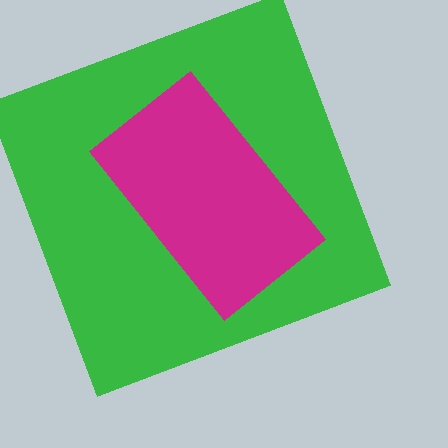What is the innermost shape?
The magenta rectangle.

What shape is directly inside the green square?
The magenta rectangle.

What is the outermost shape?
The green square.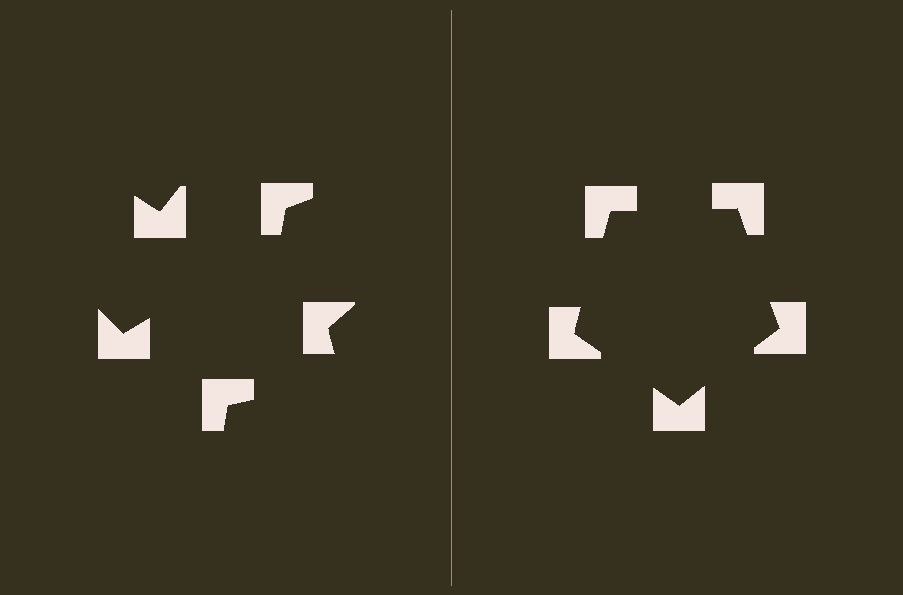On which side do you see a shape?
An illusory pentagon appears on the right side. On the left side the wedge cuts are rotated, so no coherent shape forms.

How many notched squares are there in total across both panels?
10 — 5 on each side.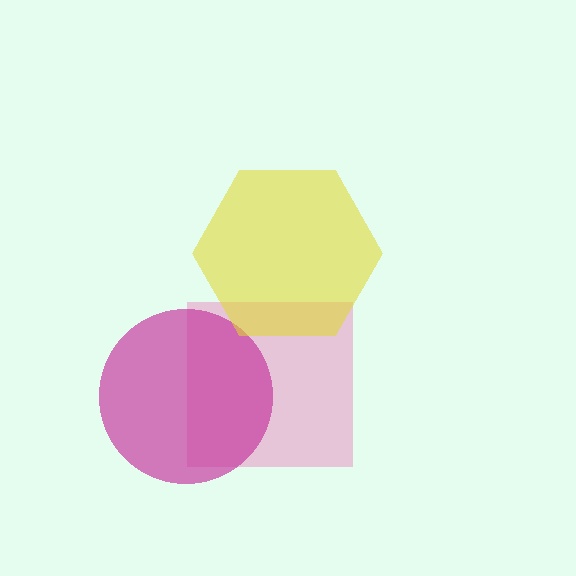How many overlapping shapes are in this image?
There are 3 overlapping shapes in the image.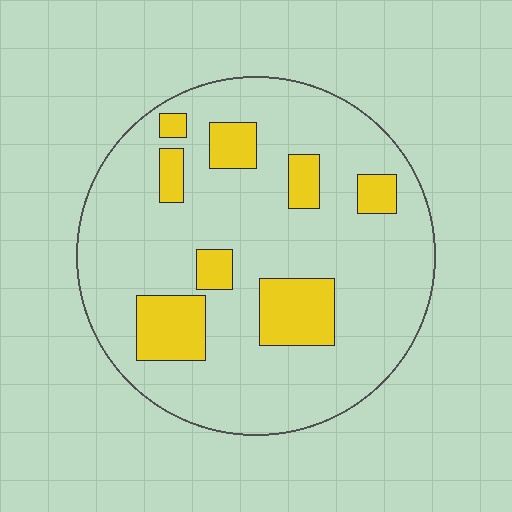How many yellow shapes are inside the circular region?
8.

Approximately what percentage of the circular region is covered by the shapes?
Approximately 20%.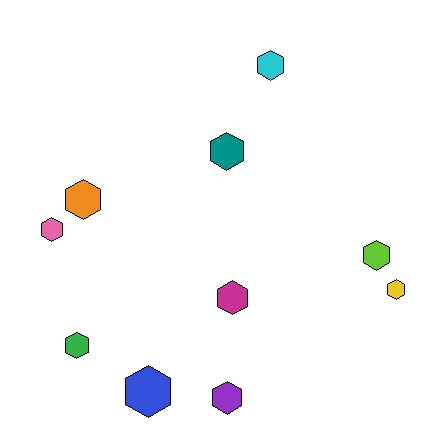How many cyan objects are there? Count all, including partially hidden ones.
There is 1 cyan object.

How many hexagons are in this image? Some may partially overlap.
There are 10 hexagons.